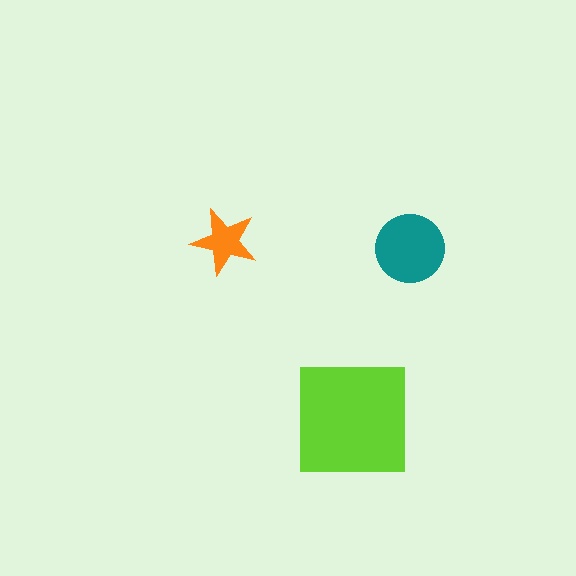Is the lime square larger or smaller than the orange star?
Larger.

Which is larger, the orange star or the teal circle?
The teal circle.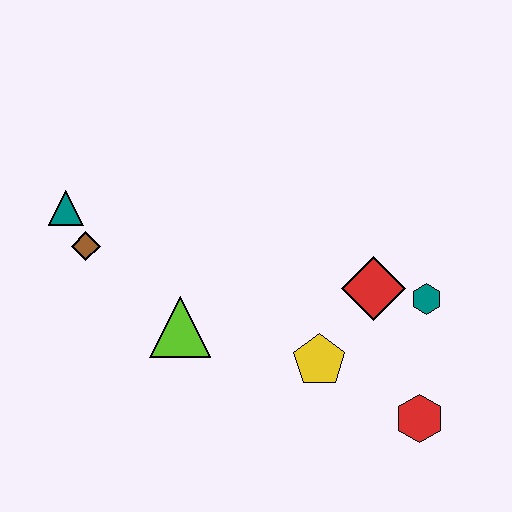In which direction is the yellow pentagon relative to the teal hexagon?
The yellow pentagon is to the left of the teal hexagon.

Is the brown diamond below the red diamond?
No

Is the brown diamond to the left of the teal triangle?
No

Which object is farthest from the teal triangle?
The red hexagon is farthest from the teal triangle.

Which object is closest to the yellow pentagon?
The red diamond is closest to the yellow pentagon.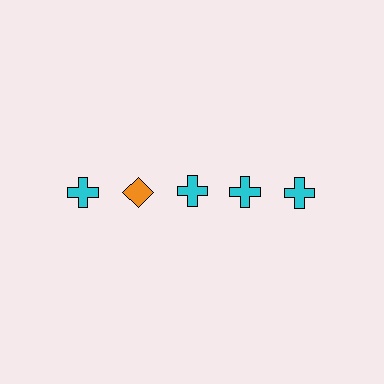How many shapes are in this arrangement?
There are 5 shapes arranged in a grid pattern.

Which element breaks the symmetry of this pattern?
The orange diamond in the top row, second from left column breaks the symmetry. All other shapes are cyan crosses.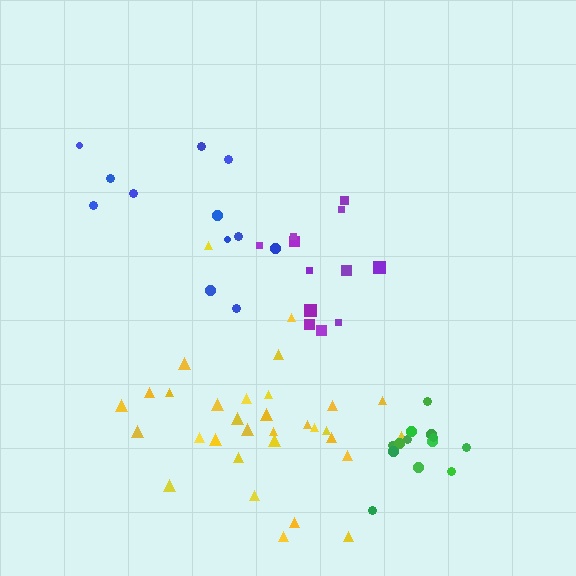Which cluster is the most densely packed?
Green.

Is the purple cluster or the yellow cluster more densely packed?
Yellow.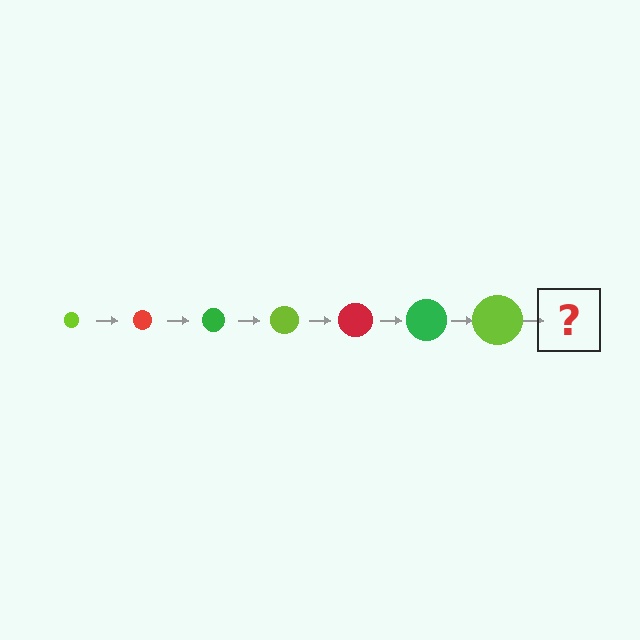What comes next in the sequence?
The next element should be a red circle, larger than the previous one.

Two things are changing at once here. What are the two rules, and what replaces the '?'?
The two rules are that the circle grows larger each step and the color cycles through lime, red, and green. The '?' should be a red circle, larger than the previous one.